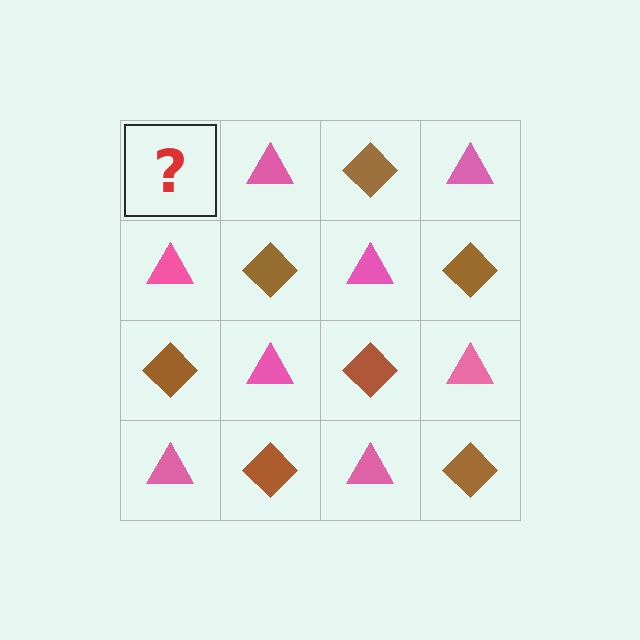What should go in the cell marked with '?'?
The missing cell should contain a brown diamond.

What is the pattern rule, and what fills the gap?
The rule is that it alternates brown diamond and pink triangle in a checkerboard pattern. The gap should be filled with a brown diamond.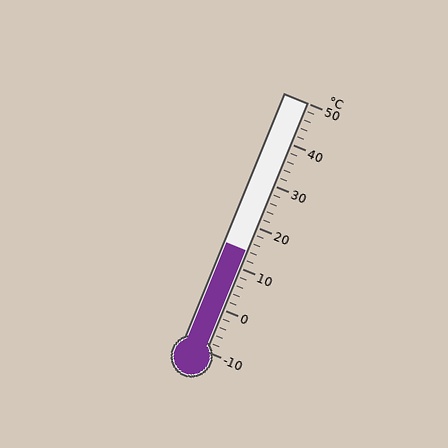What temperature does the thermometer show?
The thermometer shows approximately 14°C.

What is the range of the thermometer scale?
The thermometer scale ranges from -10°C to 50°C.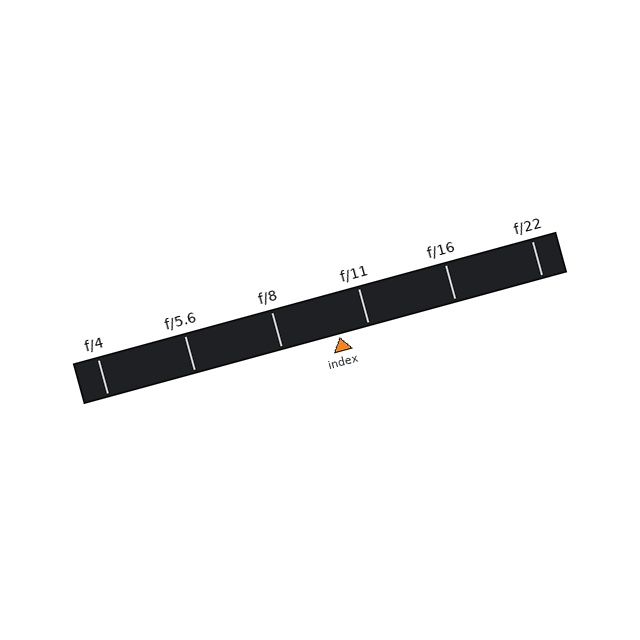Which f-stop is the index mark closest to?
The index mark is closest to f/11.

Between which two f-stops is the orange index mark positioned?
The index mark is between f/8 and f/11.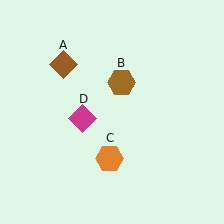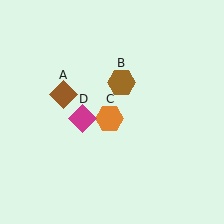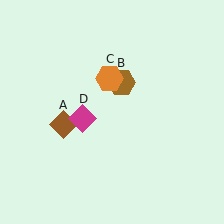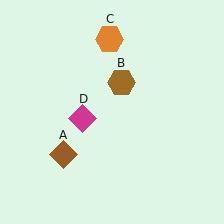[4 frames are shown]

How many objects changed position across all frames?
2 objects changed position: brown diamond (object A), orange hexagon (object C).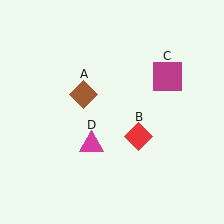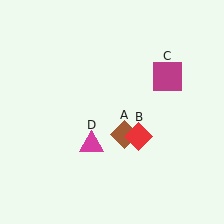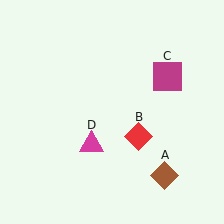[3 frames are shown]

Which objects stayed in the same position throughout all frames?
Red diamond (object B) and magenta square (object C) and magenta triangle (object D) remained stationary.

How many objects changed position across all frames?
1 object changed position: brown diamond (object A).